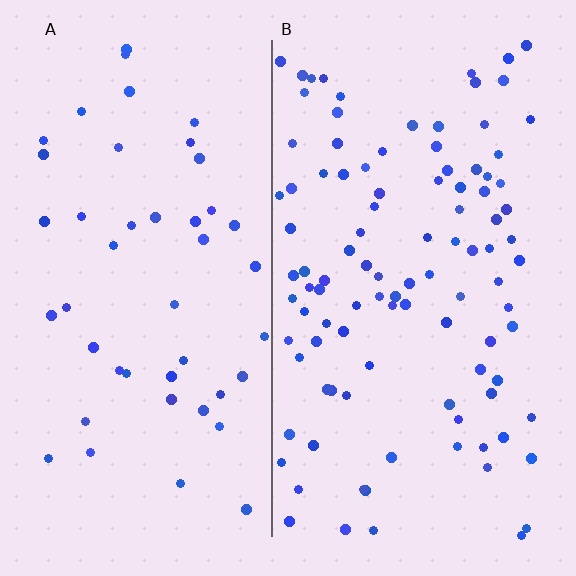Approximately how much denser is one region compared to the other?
Approximately 2.3× — region B over region A.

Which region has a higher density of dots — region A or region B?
B (the right).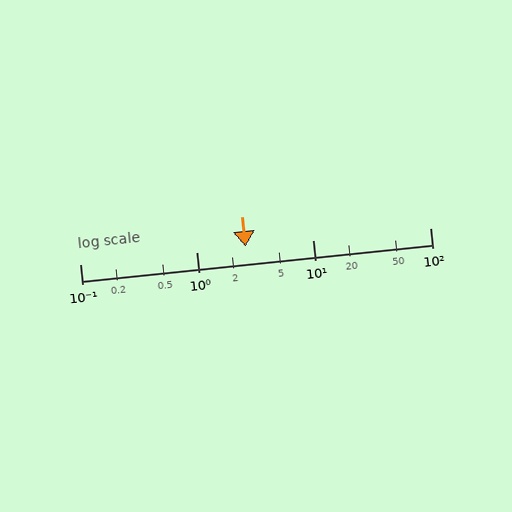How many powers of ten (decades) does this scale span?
The scale spans 3 decades, from 0.1 to 100.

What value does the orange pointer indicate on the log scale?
The pointer indicates approximately 2.6.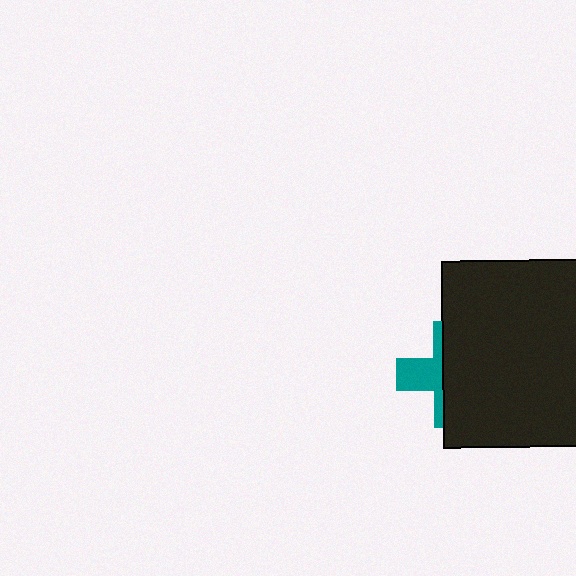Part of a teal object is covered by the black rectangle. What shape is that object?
It is a cross.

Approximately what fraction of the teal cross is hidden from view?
Roughly 61% of the teal cross is hidden behind the black rectangle.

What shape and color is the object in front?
The object in front is a black rectangle.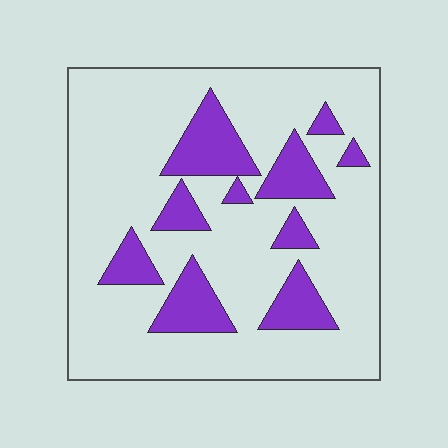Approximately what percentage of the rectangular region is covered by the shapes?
Approximately 20%.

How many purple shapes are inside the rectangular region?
10.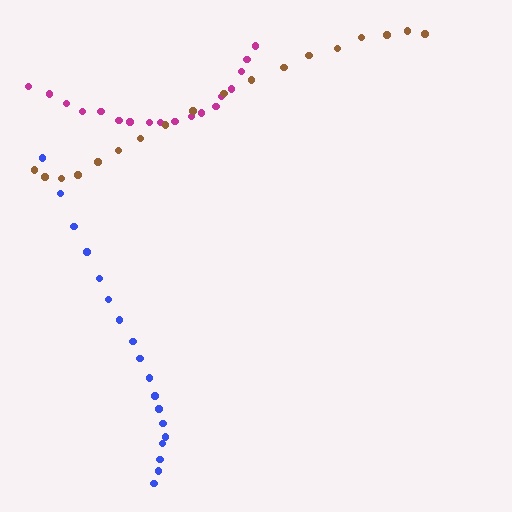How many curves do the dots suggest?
There are 3 distinct paths.